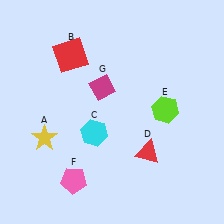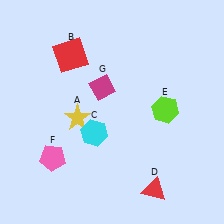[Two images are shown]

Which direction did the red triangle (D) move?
The red triangle (D) moved down.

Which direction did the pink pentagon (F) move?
The pink pentagon (F) moved up.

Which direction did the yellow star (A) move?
The yellow star (A) moved right.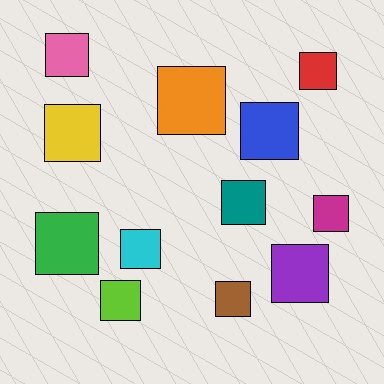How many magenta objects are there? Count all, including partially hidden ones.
There is 1 magenta object.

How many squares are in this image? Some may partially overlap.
There are 12 squares.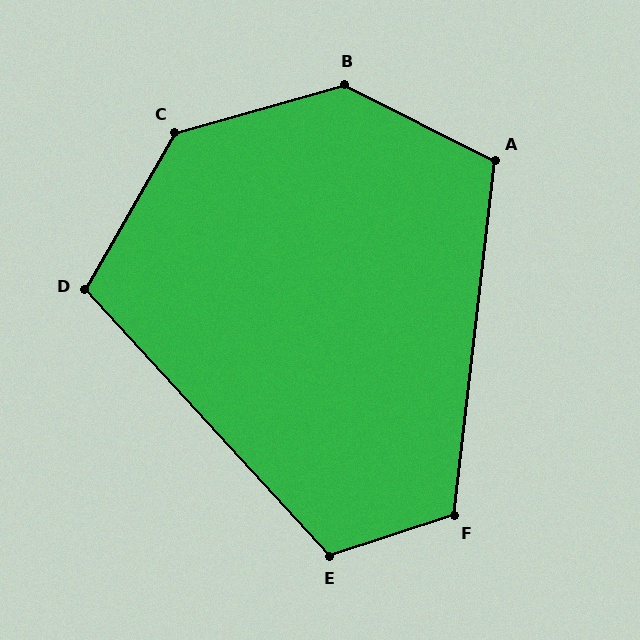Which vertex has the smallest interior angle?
D, at approximately 108 degrees.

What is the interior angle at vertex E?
Approximately 114 degrees (obtuse).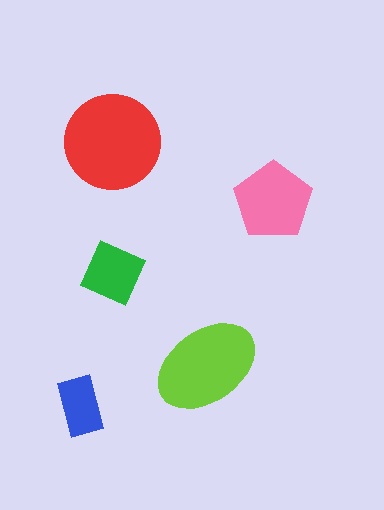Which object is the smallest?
The blue rectangle.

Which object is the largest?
The red circle.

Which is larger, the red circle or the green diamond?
The red circle.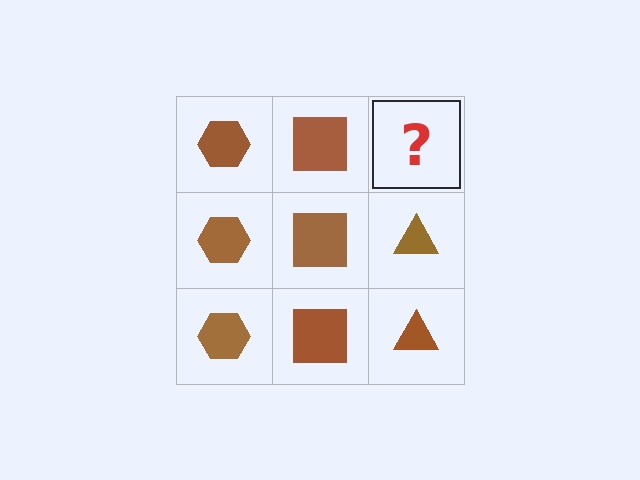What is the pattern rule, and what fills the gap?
The rule is that each column has a consistent shape. The gap should be filled with a brown triangle.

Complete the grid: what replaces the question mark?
The question mark should be replaced with a brown triangle.